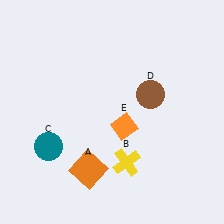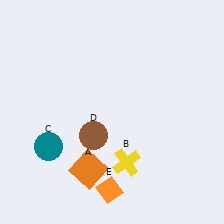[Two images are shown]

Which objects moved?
The objects that moved are: the brown circle (D), the orange diamond (E).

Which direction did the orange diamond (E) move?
The orange diamond (E) moved down.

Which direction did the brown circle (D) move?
The brown circle (D) moved left.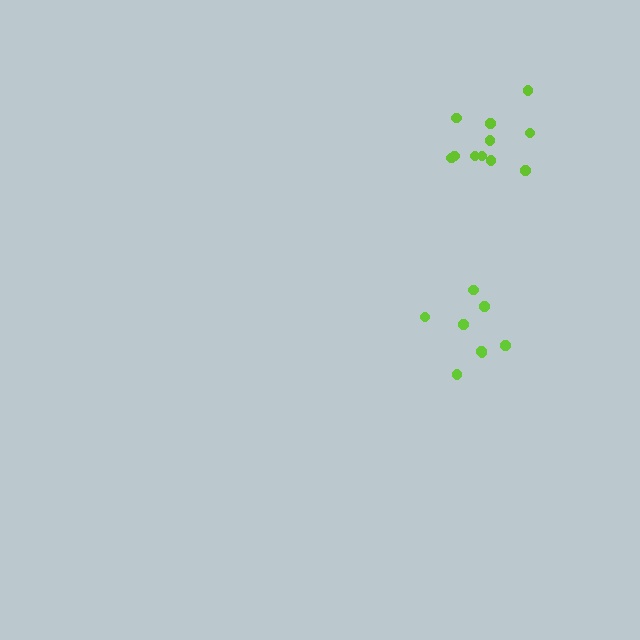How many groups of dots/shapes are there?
There are 2 groups.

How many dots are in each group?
Group 1: 8 dots, Group 2: 11 dots (19 total).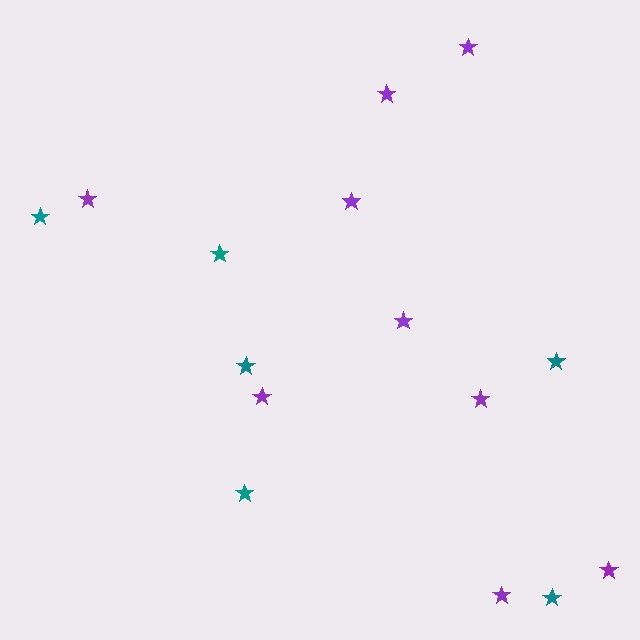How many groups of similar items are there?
There are 2 groups: one group of teal stars (6) and one group of purple stars (9).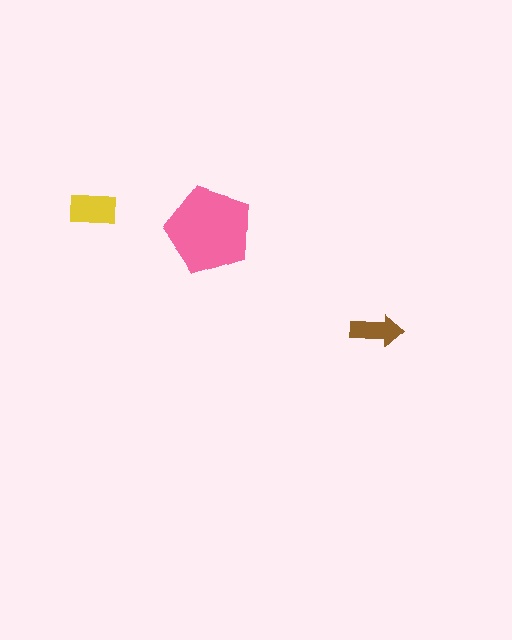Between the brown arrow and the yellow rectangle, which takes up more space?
The yellow rectangle.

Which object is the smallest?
The brown arrow.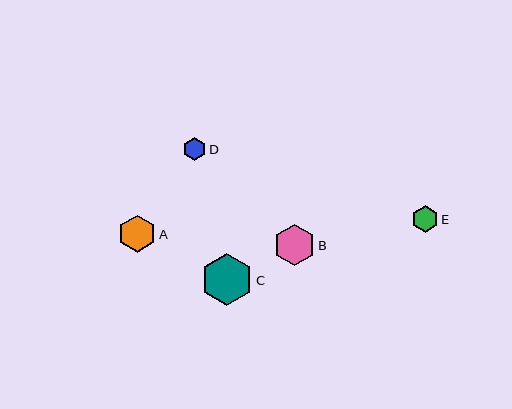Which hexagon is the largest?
Hexagon C is the largest with a size of approximately 52 pixels.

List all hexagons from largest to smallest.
From largest to smallest: C, B, A, E, D.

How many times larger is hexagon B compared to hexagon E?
Hexagon B is approximately 1.6 times the size of hexagon E.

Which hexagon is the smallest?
Hexagon D is the smallest with a size of approximately 23 pixels.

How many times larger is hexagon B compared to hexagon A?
Hexagon B is approximately 1.1 times the size of hexagon A.